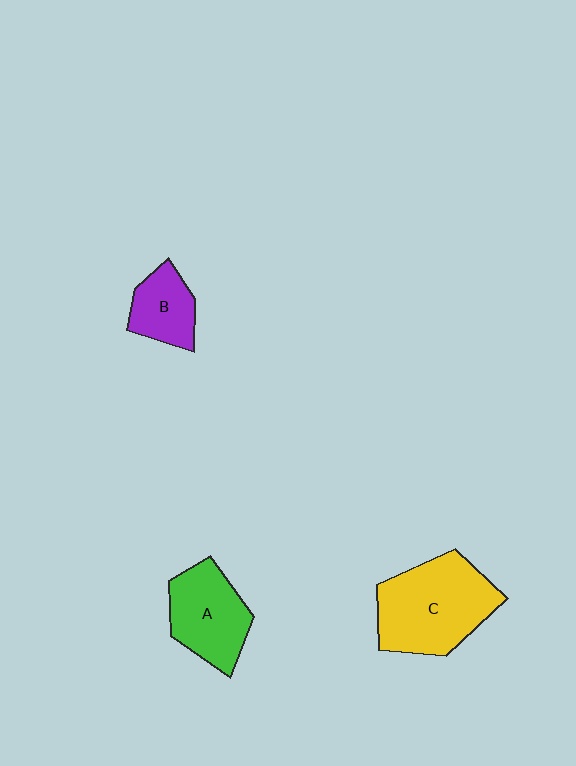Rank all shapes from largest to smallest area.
From largest to smallest: C (yellow), A (green), B (purple).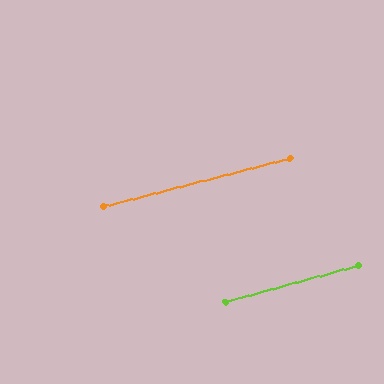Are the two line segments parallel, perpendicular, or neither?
Parallel — their directions differ by only 0.5°.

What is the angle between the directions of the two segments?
Approximately 1 degree.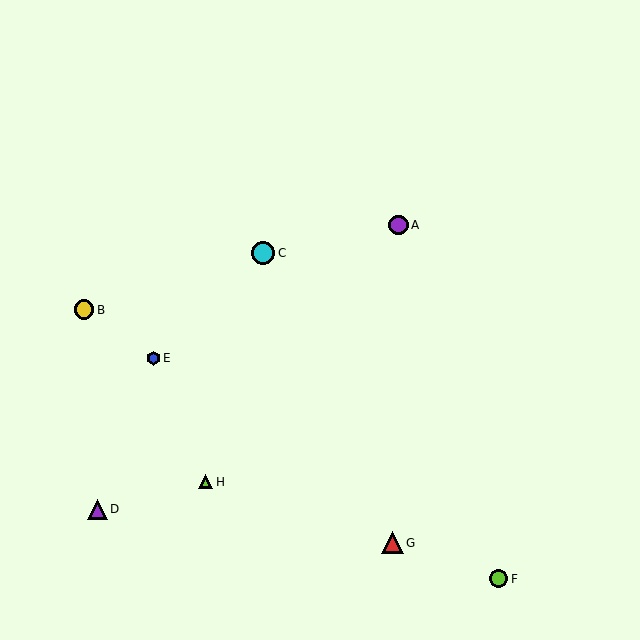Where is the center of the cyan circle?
The center of the cyan circle is at (263, 253).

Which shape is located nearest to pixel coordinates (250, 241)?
The cyan circle (labeled C) at (263, 253) is nearest to that location.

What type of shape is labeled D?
Shape D is a purple triangle.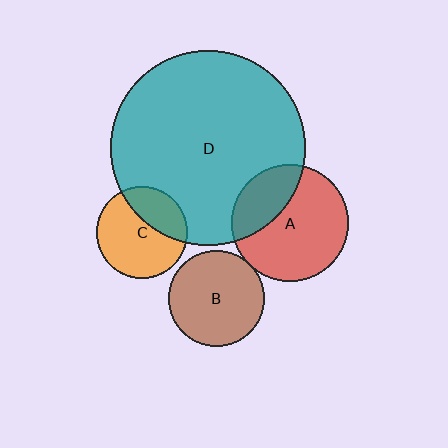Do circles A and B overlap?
Yes.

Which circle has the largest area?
Circle D (teal).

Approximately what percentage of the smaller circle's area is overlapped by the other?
Approximately 5%.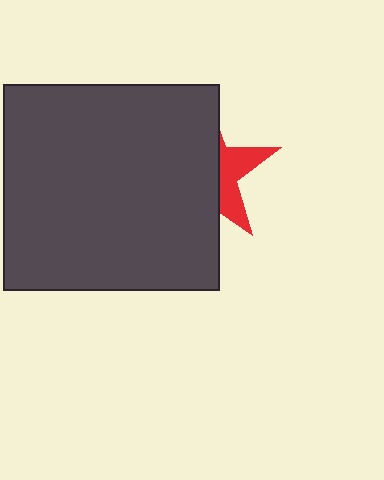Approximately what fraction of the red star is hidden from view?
Roughly 67% of the red star is hidden behind the dark gray rectangle.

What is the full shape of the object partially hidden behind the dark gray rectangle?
The partially hidden object is a red star.